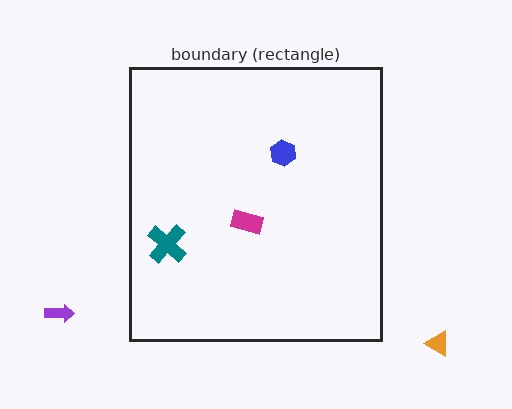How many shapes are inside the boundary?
3 inside, 2 outside.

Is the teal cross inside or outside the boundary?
Inside.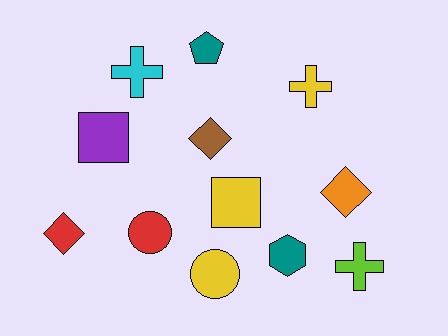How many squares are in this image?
There are 2 squares.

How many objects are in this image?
There are 12 objects.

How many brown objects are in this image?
There is 1 brown object.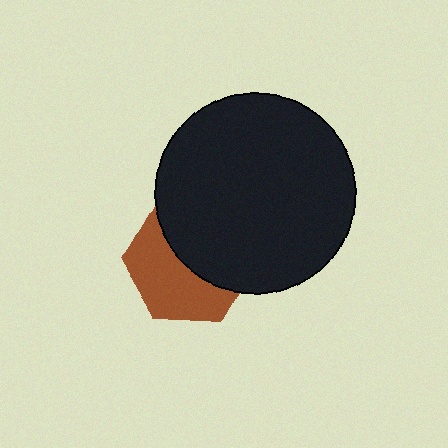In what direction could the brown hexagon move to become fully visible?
The brown hexagon could move down. That would shift it out from behind the black circle entirely.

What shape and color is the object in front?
The object in front is a black circle.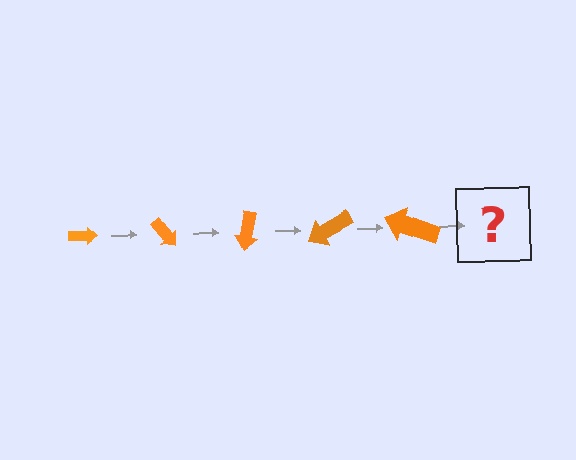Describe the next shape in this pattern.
It should be an arrow, larger than the previous one and rotated 250 degrees from the start.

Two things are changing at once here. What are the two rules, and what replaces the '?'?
The two rules are that the arrow grows larger each step and it rotates 50 degrees each step. The '?' should be an arrow, larger than the previous one and rotated 250 degrees from the start.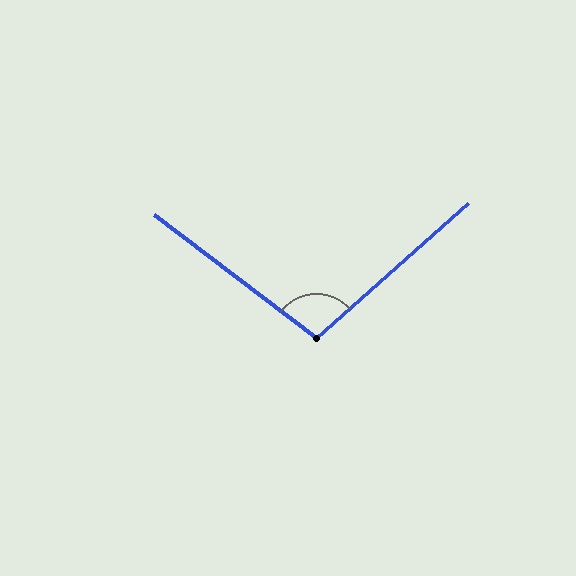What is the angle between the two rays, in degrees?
Approximately 101 degrees.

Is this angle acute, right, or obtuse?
It is obtuse.